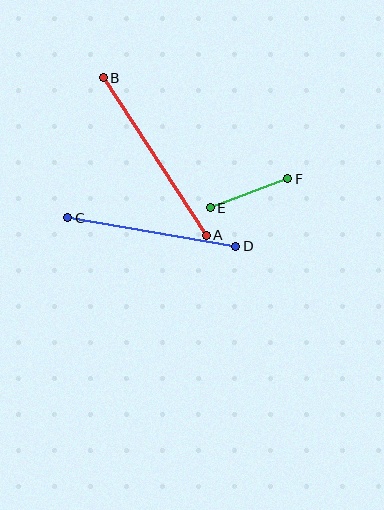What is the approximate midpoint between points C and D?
The midpoint is at approximately (152, 232) pixels.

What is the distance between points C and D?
The distance is approximately 171 pixels.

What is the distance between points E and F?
The distance is approximately 83 pixels.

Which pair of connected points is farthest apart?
Points A and B are farthest apart.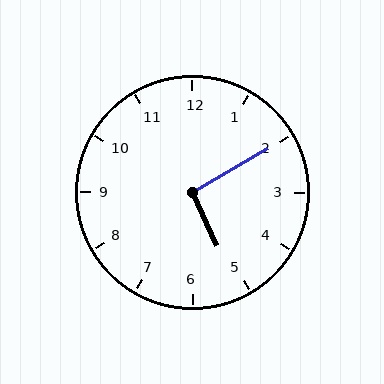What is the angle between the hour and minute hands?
Approximately 95 degrees.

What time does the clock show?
5:10.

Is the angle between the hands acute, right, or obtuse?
It is right.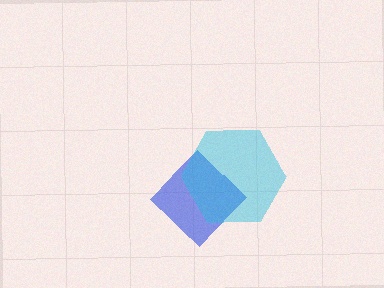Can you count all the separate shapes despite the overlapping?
Yes, there are 2 separate shapes.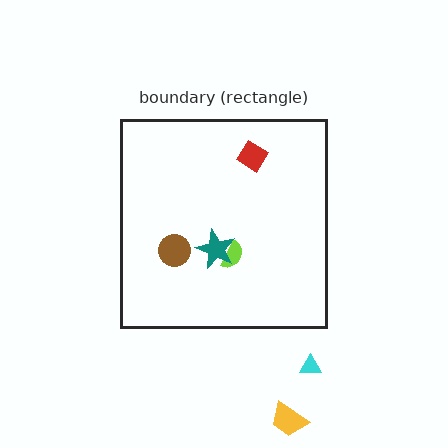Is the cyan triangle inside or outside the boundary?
Outside.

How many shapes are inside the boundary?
4 inside, 2 outside.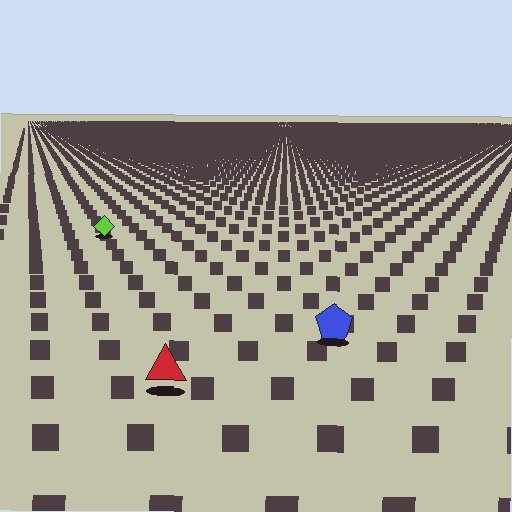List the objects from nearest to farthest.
From nearest to farthest: the red triangle, the blue pentagon, the lime diamond.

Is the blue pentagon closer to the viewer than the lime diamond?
Yes. The blue pentagon is closer — you can tell from the texture gradient: the ground texture is coarser near it.